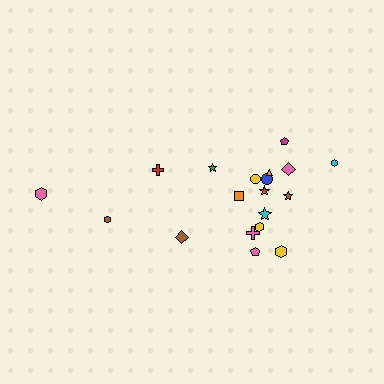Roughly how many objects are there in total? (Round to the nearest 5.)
Roughly 20 objects in total.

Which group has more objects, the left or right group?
The right group.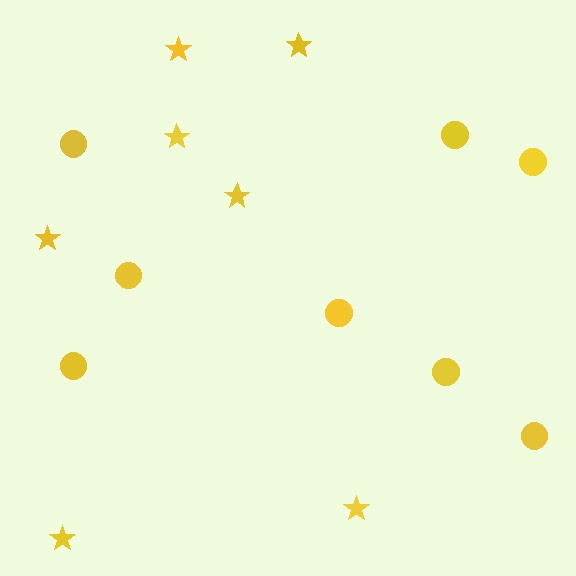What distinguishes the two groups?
There are 2 groups: one group of circles (8) and one group of stars (7).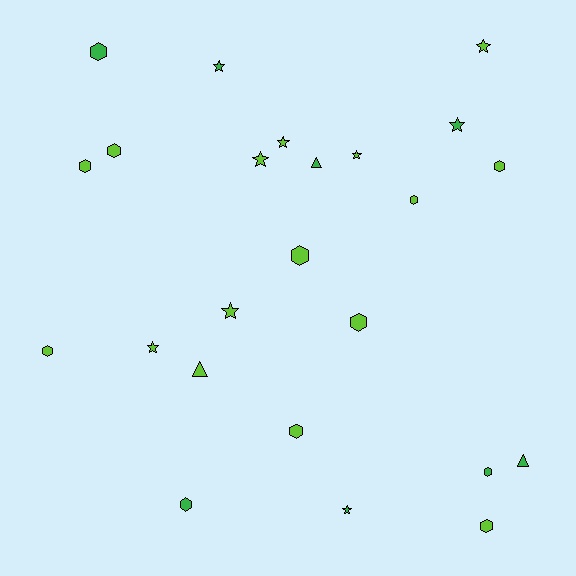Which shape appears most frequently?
Hexagon, with 12 objects.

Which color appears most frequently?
Lime, with 16 objects.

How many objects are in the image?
There are 24 objects.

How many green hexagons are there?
There are 3 green hexagons.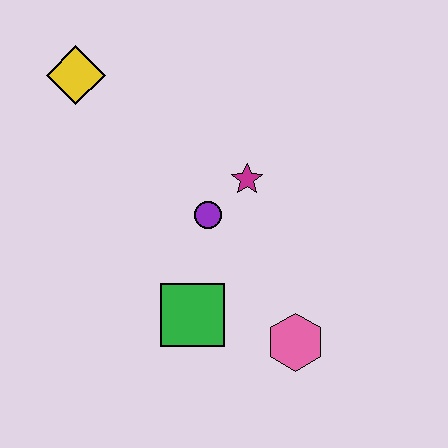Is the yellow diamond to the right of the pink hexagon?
No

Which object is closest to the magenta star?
The purple circle is closest to the magenta star.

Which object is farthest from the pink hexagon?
The yellow diamond is farthest from the pink hexagon.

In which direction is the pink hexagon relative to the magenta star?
The pink hexagon is below the magenta star.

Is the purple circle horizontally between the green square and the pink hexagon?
Yes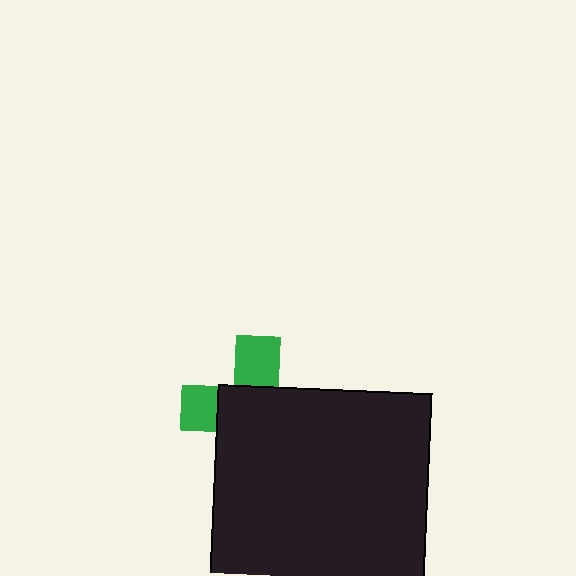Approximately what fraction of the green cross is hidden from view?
Roughly 66% of the green cross is hidden behind the black square.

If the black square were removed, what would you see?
You would see the complete green cross.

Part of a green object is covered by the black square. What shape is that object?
It is a cross.